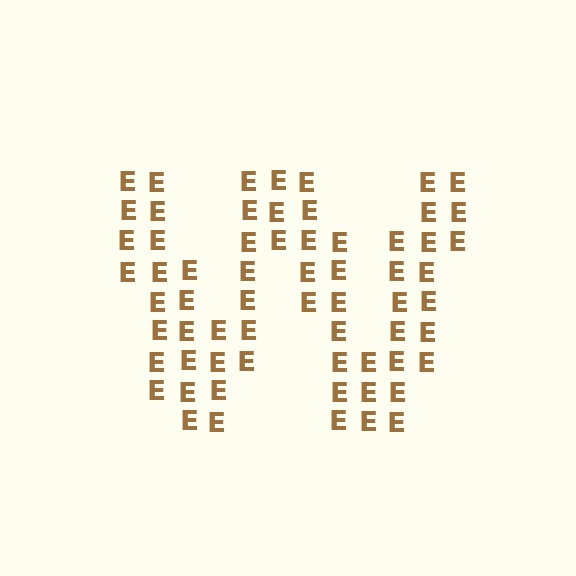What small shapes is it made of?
It is made of small letter E's.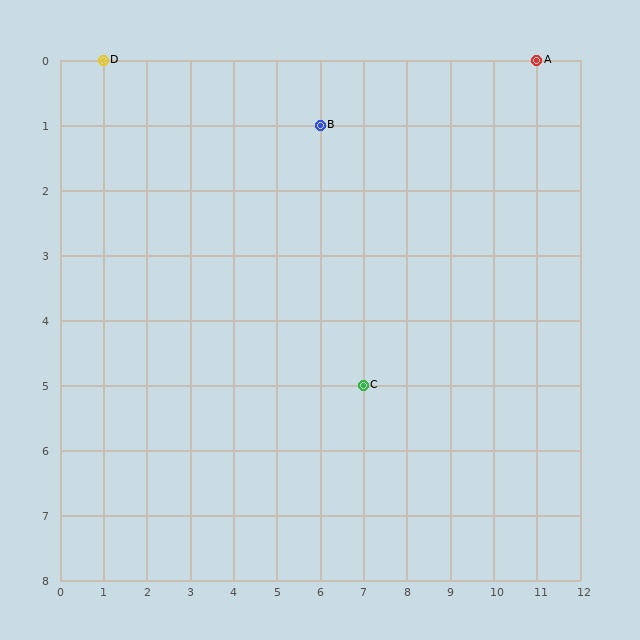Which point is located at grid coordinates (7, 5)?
Point C is at (7, 5).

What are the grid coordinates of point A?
Point A is at grid coordinates (11, 0).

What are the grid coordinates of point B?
Point B is at grid coordinates (6, 1).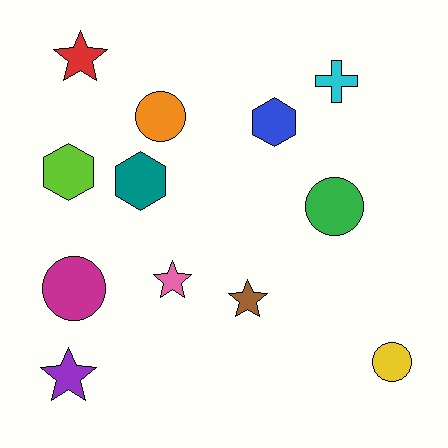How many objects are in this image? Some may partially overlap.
There are 12 objects.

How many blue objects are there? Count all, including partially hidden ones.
There is 1 blue object.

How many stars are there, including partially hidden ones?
There are 4 stars.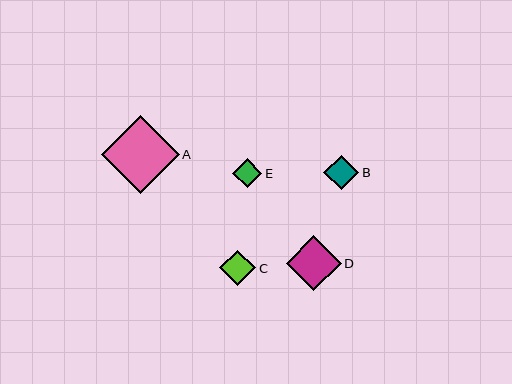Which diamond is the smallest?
Diamond E is the smallest with a size of approximately 29 pixels.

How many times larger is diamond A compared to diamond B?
Diamond A is approximately 2.2 times the size of diamond B.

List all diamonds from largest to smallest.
From largest to smallest: A, D, C, B, E.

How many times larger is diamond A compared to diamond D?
Diamond A is approximately 1.4 times the size of diamond D.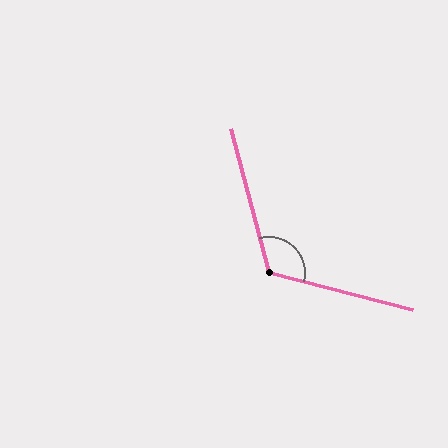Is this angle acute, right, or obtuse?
It is obtuse.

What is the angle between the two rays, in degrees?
Approximately 120 degrees.